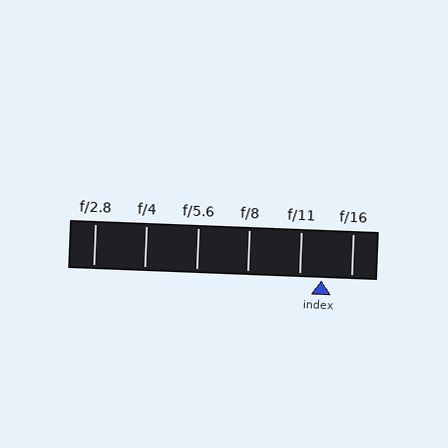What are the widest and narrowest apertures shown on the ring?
The widest aperture shown is f/2.8 and the narrowest is f/16.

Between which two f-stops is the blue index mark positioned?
The index mark is between f/11 and f/16.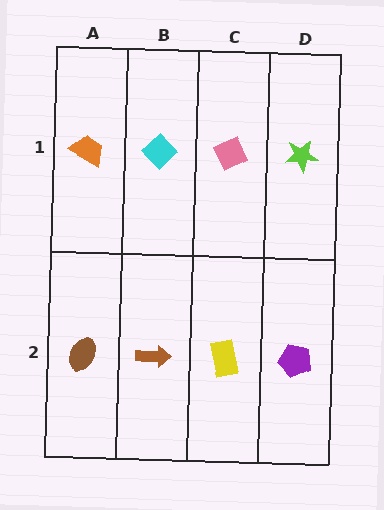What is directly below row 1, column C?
A yellow rectangle.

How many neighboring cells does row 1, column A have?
2.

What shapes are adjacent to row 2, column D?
A lime star (row 1, column D), a yellow rectangle (row 2, column C).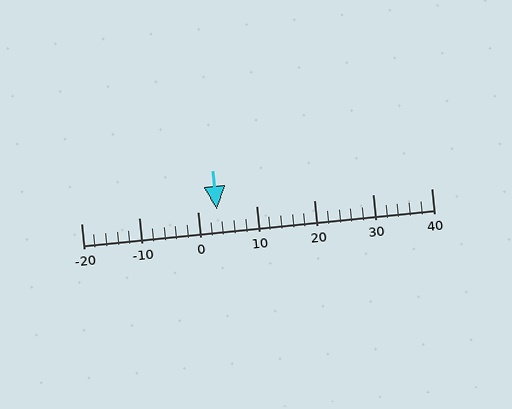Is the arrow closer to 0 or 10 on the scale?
The arrow is closer to 0.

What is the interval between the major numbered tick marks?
The major tick marks are spaced 10 units apart.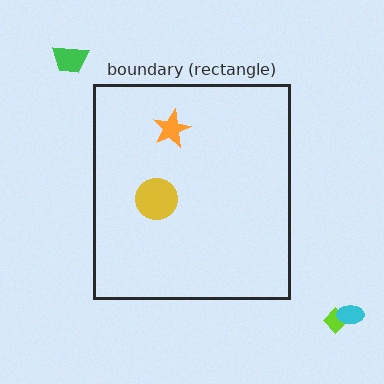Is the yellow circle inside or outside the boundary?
Inside.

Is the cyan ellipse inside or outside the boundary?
Outside.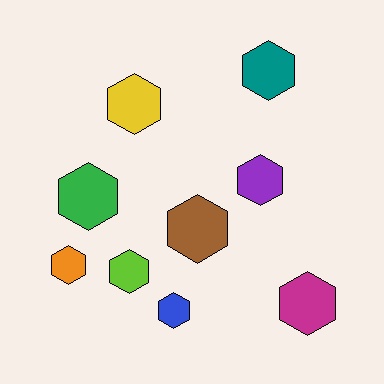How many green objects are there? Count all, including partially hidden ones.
There is 1 green object.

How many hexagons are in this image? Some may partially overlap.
There are 9 hexagons.